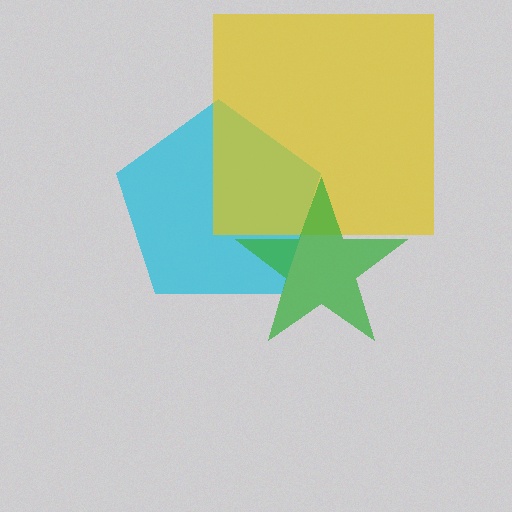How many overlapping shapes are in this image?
There are 3 overlapping shapes in the image.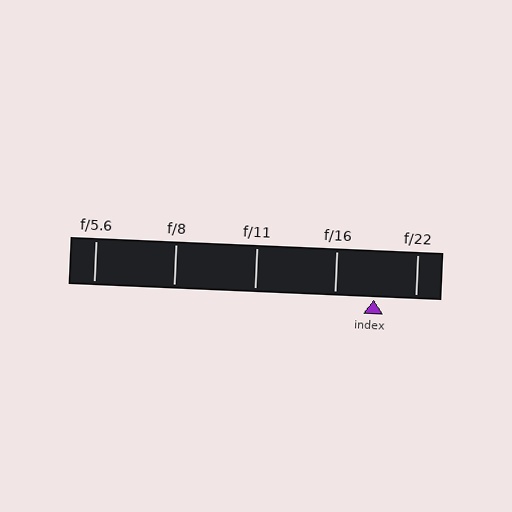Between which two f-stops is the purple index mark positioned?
The index mark is between f/16 and f/22.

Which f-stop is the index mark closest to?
The index mark is closest to f/16.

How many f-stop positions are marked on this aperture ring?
There are 5 f-stop positions marked.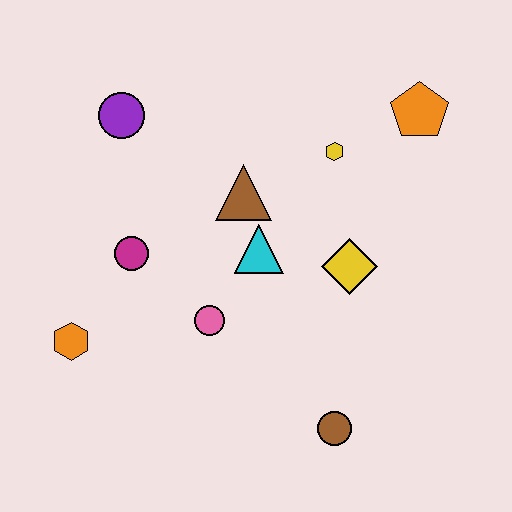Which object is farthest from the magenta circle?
The orange pentagon is farthest from the magenta circle.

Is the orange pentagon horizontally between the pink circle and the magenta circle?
No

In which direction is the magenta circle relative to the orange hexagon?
The magenta circle is above the orange hexagon.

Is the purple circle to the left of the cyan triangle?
Yes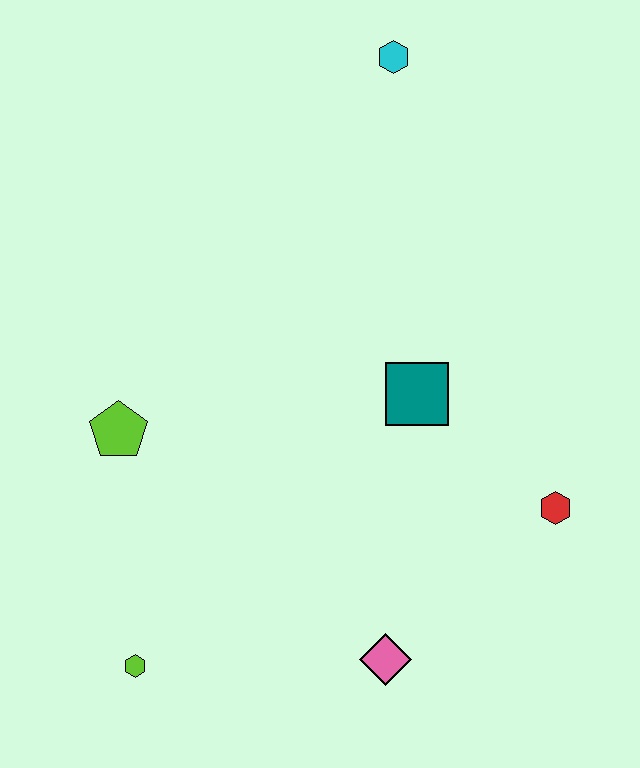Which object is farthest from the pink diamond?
The cyan hexagon is farthest from the pink diamond.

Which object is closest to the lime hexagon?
The lime pentagon is closest to the lime hexagon.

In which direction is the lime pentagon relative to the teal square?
The lime pentagon is to the left of the teal square.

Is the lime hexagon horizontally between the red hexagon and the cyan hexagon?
No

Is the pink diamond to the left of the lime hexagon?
No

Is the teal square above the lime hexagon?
Yes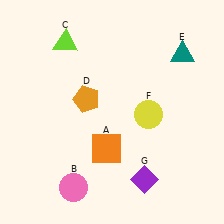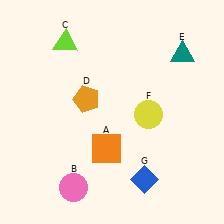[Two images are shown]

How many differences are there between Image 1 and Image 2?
There is 1 difference between the two images.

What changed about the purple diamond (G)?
In Image 1, G is purple. In Image 2, it changed to blue.